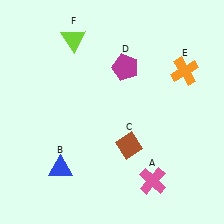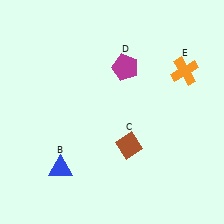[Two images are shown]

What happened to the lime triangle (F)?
The lime triangle (F) was removed in Image 2. It was in the top-left area of Image 1.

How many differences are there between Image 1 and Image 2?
There are 2 differences between the two images.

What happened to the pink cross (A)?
The pink cross (A) was removed in Image 2. It was in the bottom-right area of Image 1.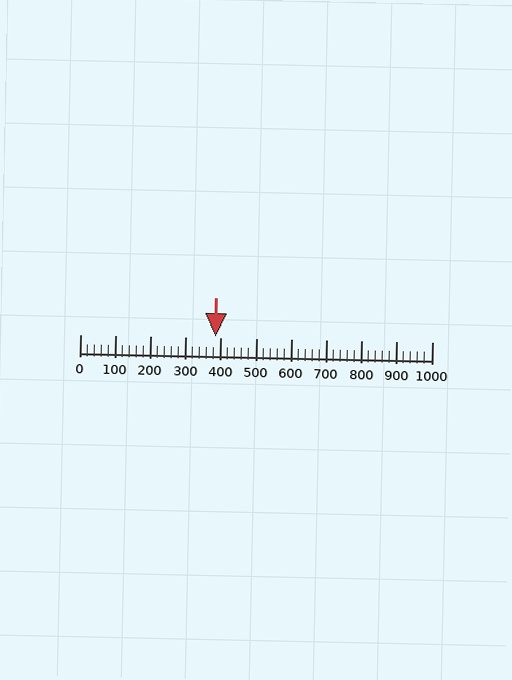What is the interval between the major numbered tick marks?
The major tick marks are spaced 100 units apart.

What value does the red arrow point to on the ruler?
The red arrow points to approximately 386.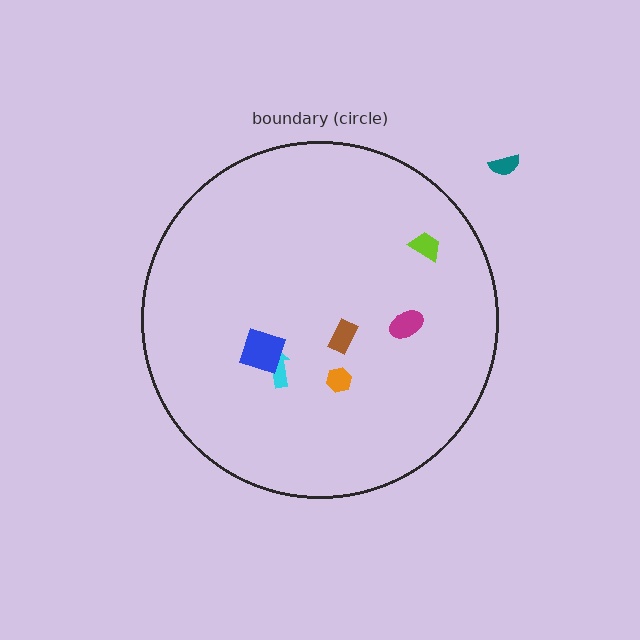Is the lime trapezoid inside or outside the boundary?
Inside.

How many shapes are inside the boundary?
6 inside, 1 outside.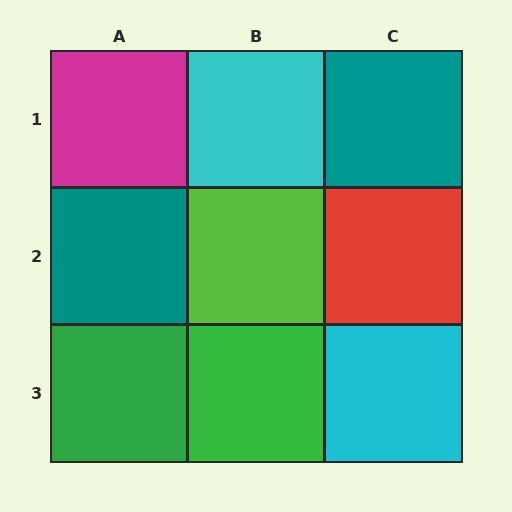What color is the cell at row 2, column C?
Red.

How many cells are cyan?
2 cells are cyan.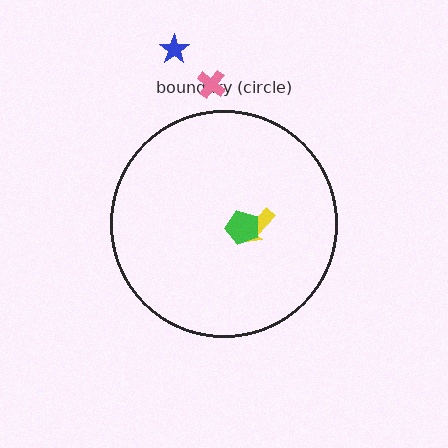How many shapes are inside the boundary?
2 inside, 2 outside.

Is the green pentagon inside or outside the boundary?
Inside.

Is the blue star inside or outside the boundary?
Outside.